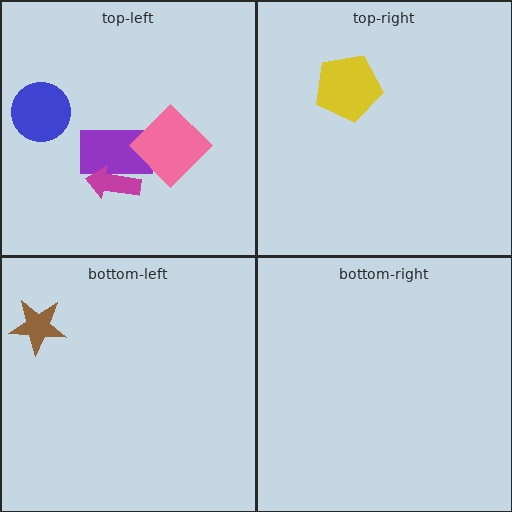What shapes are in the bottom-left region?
The brown star.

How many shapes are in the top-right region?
1.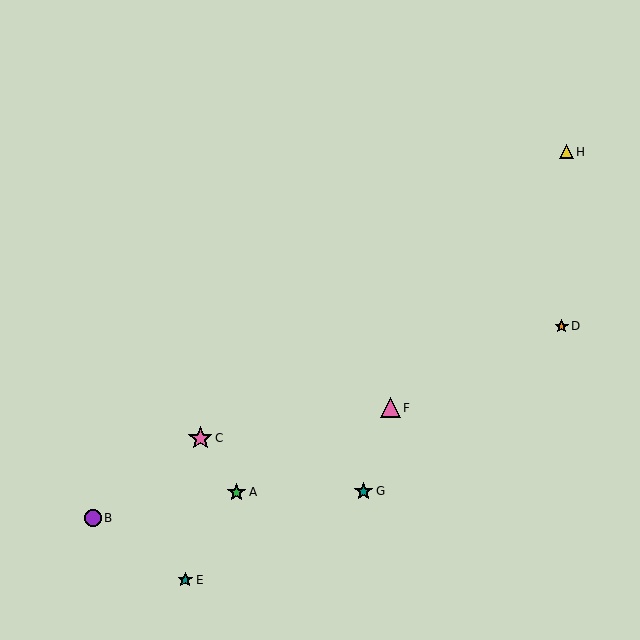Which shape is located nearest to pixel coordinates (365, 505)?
The teal star (labeled G) at (363, 491) is nearest to that location.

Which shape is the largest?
The pink star (labeled C) is the largest.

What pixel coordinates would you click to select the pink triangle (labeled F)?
Click at (390, 408) to select the pink triangle F.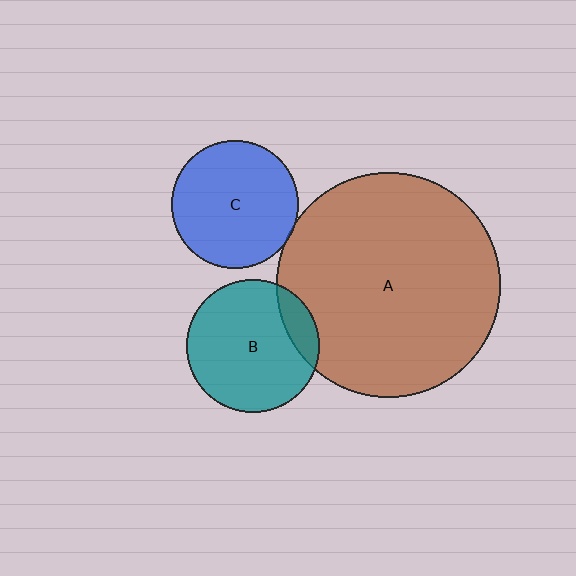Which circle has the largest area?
Circle A (brown).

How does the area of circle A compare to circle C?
Approximately 3.1 times.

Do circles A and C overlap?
Yes.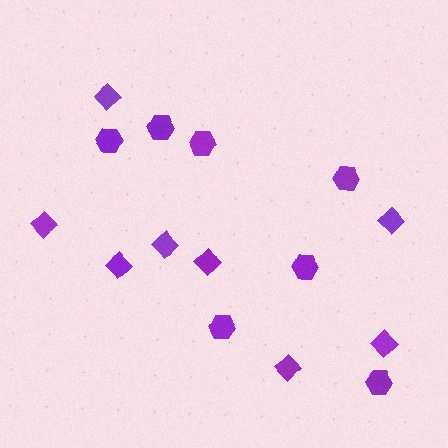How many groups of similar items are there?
There are 2 groups: one group of hexagons (7) and one group of diamonds (8).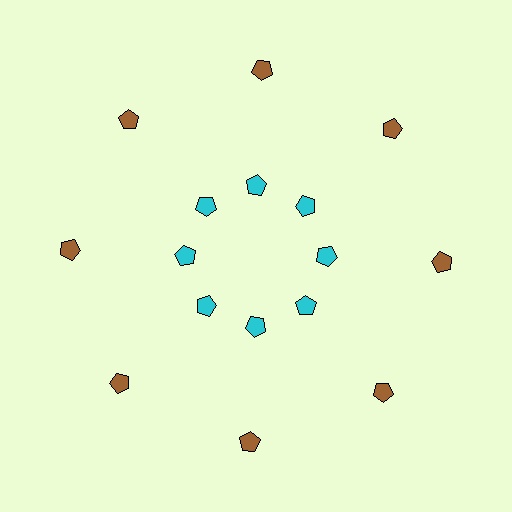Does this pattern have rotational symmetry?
Yes, this pattern has 8-fold rotational symmetry. It looks the same after rotating 45 degrees around the center.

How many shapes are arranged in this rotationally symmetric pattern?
There are 16 shapes, arranged in 8 groups of 2.